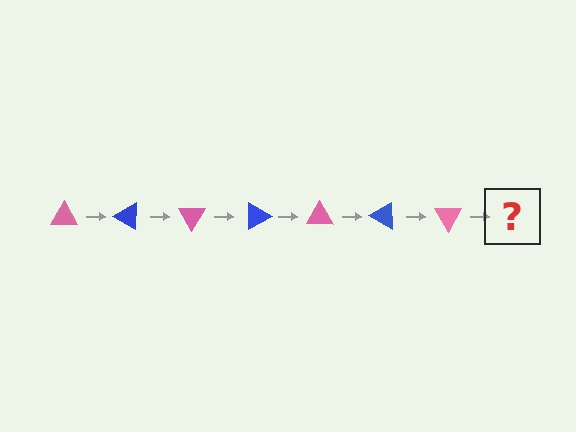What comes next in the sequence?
The next element should be a blue triangle, rotated 210 degrees from the start.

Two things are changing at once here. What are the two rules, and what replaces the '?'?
The two rules are that it rotates 30 degrees each step and the color cycles through pink and blue. The '?' should be a blue triangle, rotated 210 degrees from the start.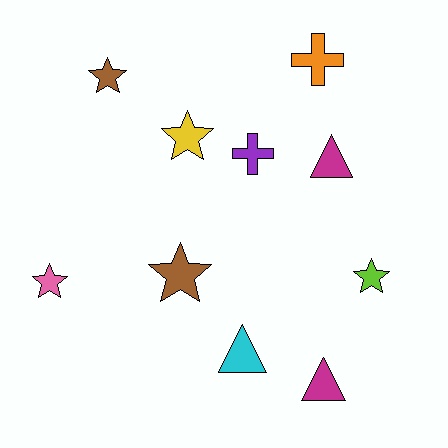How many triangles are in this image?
There are 3 triangles.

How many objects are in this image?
There are 10 objects.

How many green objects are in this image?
There are no green objects.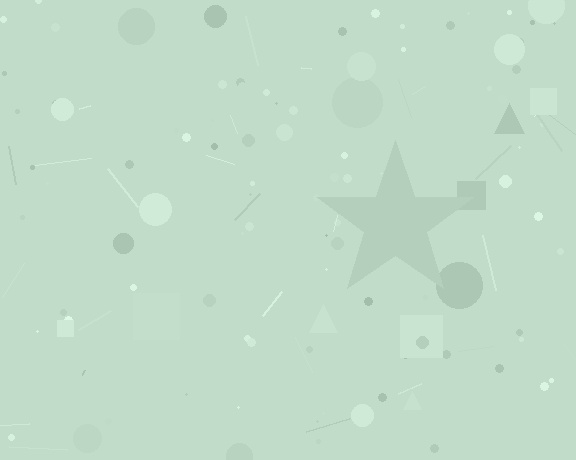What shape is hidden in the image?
A star is hidden in the image.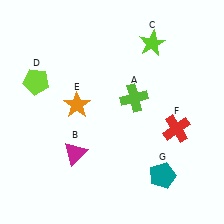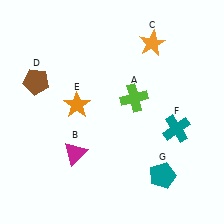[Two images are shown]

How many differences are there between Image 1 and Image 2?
There are 3 differences between the two images.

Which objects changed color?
C changed from lime to orange. D changed from lime to brown. F changed from red to teal.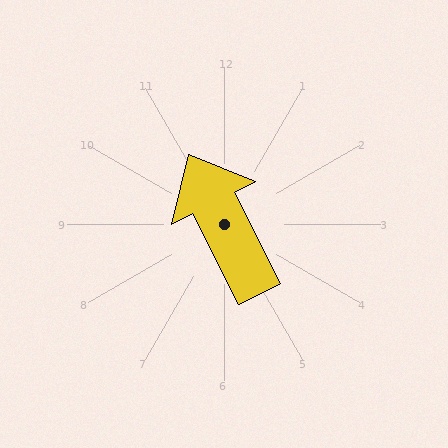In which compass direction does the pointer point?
Northwest.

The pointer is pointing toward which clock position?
Roughly 11 o'clock.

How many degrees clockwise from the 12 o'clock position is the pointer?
Approximately 333 degrees.